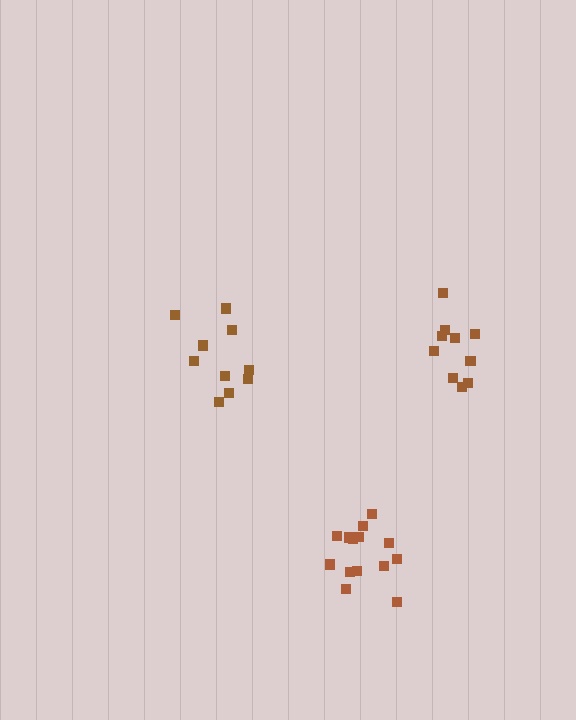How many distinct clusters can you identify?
There are 3 distinct clusters.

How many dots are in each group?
Group 1: 10 dots, Group 2: 10 dots, Group 3: 14 dots (34 total).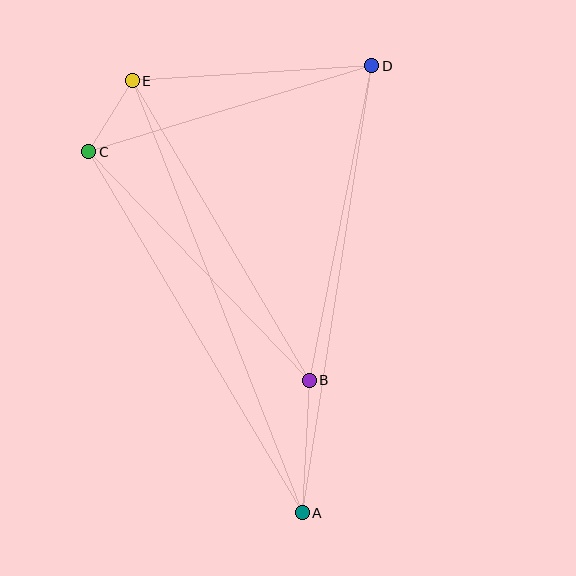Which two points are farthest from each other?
Points A and E are farthest from each other.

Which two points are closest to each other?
Points C and E are closest to each other.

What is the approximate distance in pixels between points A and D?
The distance between A and D is approximately 452 pixels.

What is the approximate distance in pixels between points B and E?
The distance between B and E is approximately 348 pixels.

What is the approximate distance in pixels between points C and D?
The distance between C and D is approximately 296 pixels.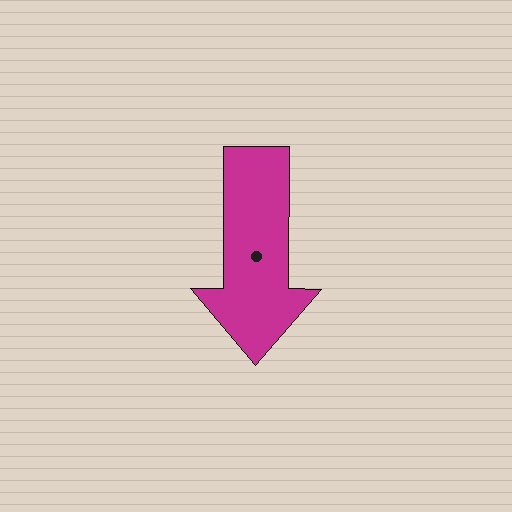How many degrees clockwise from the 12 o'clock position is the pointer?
Approximately 180 degrees.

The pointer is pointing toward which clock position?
Roughly 6 o'clock.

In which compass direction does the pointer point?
South.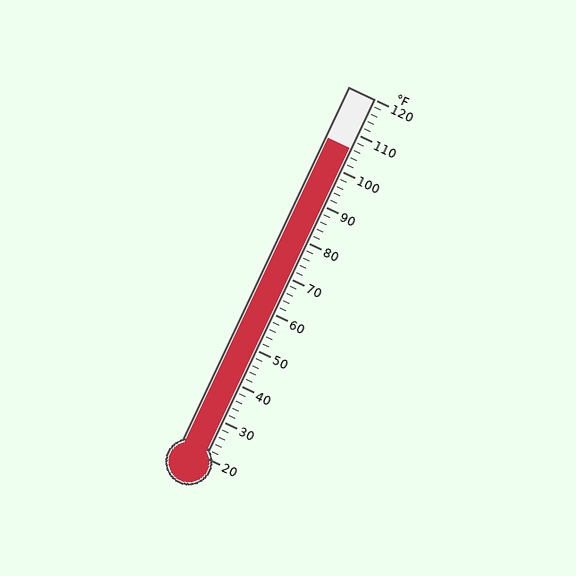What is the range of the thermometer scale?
The thermometer scale ranges from 20°F to 120°F.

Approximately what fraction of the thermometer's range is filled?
The thermometer is filled to approximately 85% of its range.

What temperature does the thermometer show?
The thermometer shows approximately 106°F.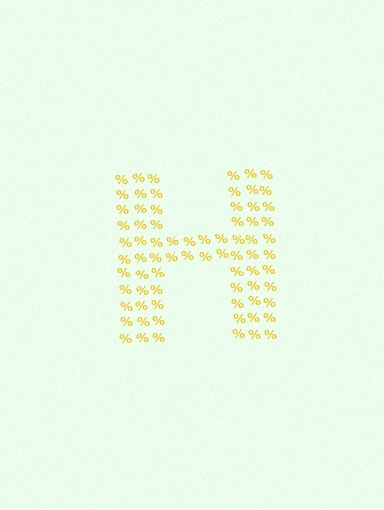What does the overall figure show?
The overall figure shows the letter H.